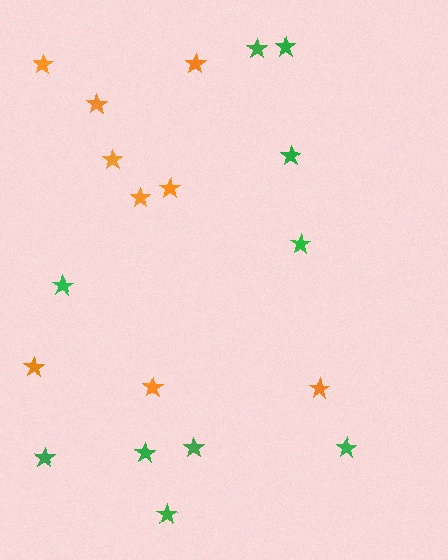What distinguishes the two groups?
There are 2 groups: one group of orange stars (9) and one group of green stars (10).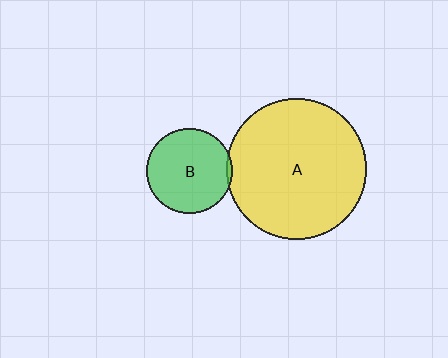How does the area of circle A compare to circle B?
Approximately 2.7 times.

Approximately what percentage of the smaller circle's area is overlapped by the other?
Approximately 5%.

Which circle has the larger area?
Circle A (yellow).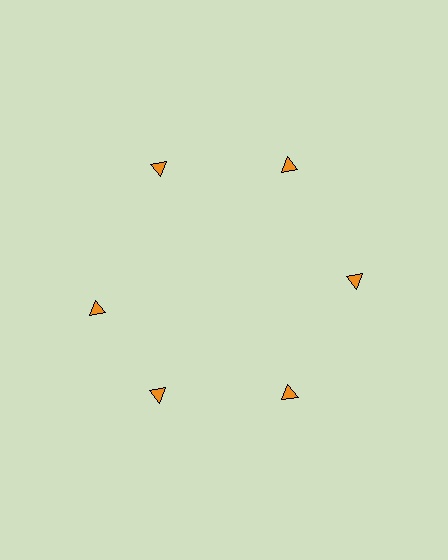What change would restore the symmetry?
The symmetry would be restored by rotating it back into even spacing with its neighbors so that all 6 triangles sit at equal angles and equal distance from the center.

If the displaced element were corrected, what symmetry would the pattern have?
It would have 6-fold rotational symmetry — the pattern would map onto itself every 60 degrees.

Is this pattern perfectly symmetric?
No. The 6 orange triangles are arranged in a ring, but one element near the 9 o'clock position is rotated out of alignment along the ring, breaking the 6-fold rotational symmetry.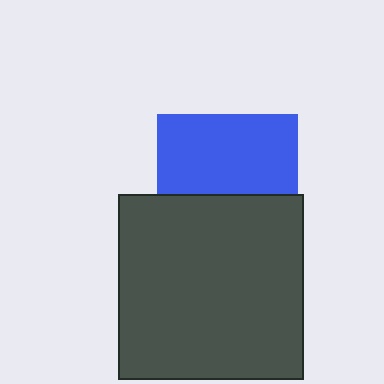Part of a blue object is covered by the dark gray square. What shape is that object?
It is a square.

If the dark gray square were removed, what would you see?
You would see the complete blue square.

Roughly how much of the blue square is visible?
About half of it is visible (roughly 57%).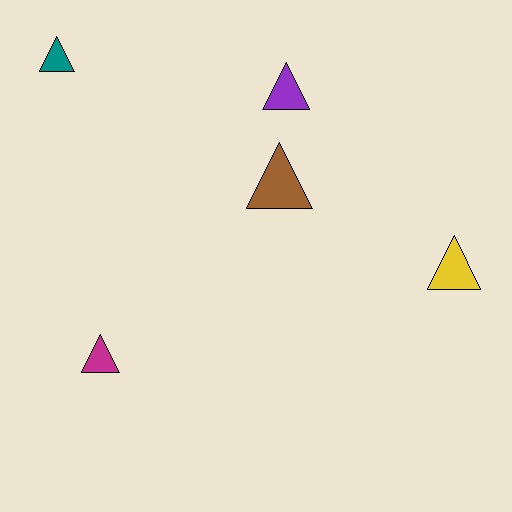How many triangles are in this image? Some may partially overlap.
There are 5 triangles.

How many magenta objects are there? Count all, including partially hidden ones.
There is 1 magenta object.